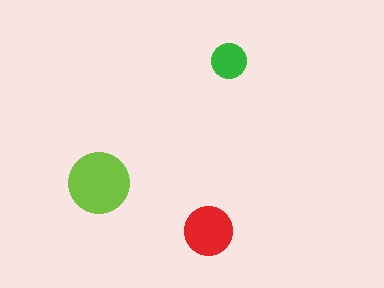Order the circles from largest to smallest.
the lime one, the red one, the green one.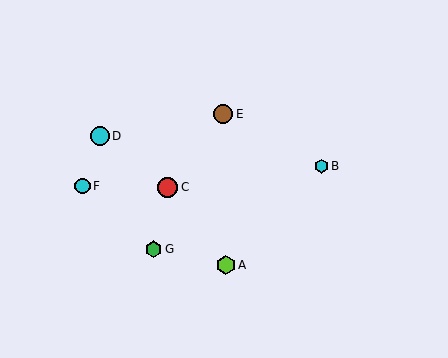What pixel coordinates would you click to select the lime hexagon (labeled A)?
Click at (226, 265) to select the lime hexagon A.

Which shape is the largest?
The red circle (labeled C) is the largest.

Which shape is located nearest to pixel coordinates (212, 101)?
The brown circle (labeled E) at (223, 114) is nearest to that location.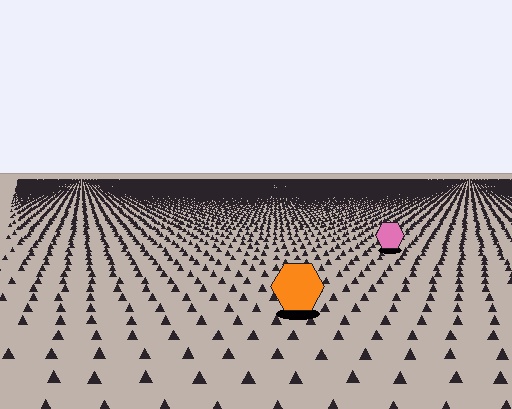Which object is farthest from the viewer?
The pink hexagon is farthest from the viewer. It appears smaller and the ground texture around it is denser.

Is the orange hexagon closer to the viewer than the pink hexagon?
Yes. The orange hexagon is closer — you can tell from the texture gradient: the ground texture is coarser near it.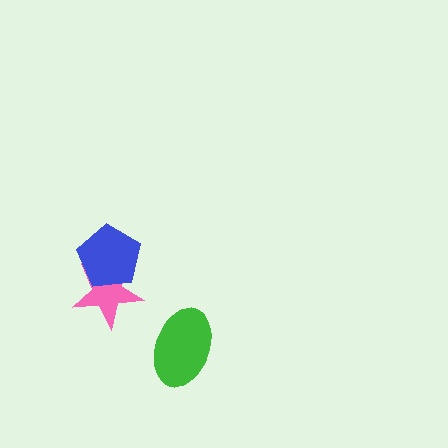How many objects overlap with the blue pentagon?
1 object overlaps with the blue pentagon.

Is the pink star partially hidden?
Yes, it is partially covered by another shape.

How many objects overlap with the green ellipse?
0 objects overlap with the green ellipse.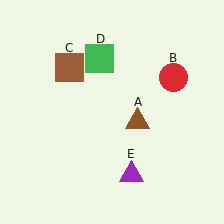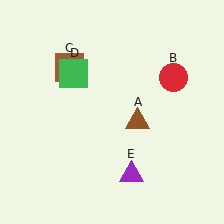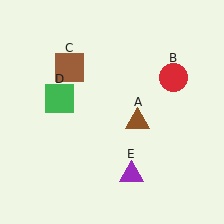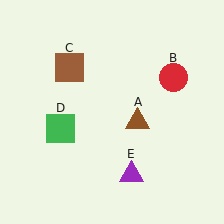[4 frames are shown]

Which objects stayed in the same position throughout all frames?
Brown triangle (object A) and red circle (object B) and brown square (object C) and purple triangle (object E) remained stationary.